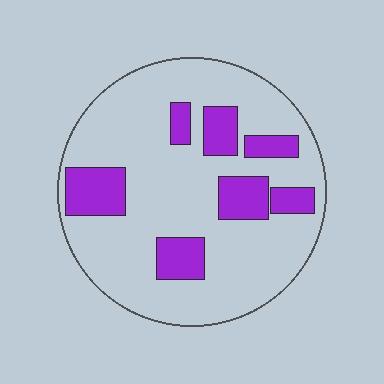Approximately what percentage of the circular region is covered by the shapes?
Approximately 20%.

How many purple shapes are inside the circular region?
7.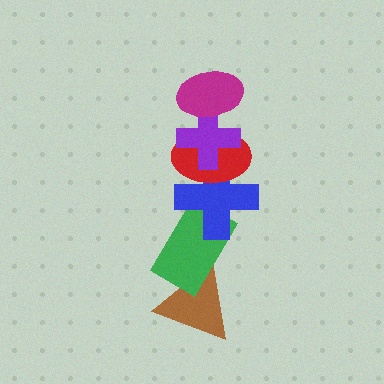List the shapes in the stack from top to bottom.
From top to bottom: the magenta ellipse, the purple cross, the red ellipse, the blue cross, the green rectangle, the brown triangle.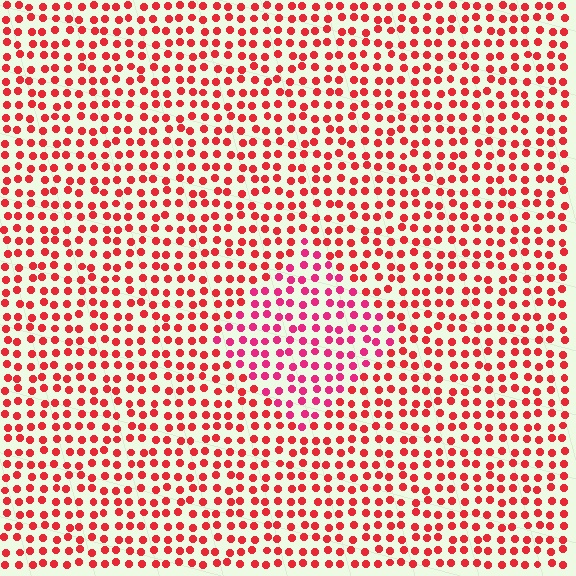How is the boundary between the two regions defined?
The boundary is defined purely by a slight shift in hue (about 24 degrees). Spacing, size, and orientation are identical on both sides.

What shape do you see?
I see a diamond.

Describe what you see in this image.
The image is filled with small red elements in a uniform arrangement. A diamond-shaped region is visible where the elements are tinted to a slightly different hue, forming a subtle color boundary.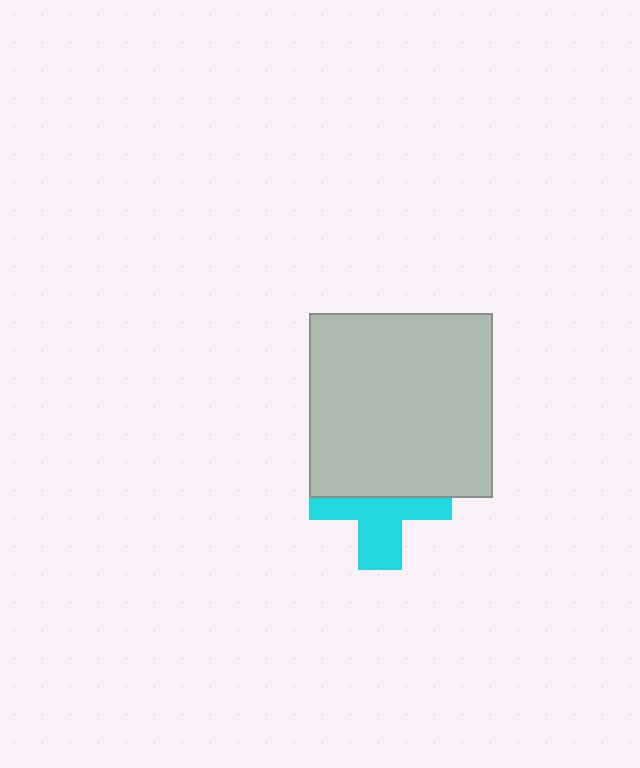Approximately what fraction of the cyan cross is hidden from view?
Roughly 50% of the cyan cross is hidden behind the light gray square.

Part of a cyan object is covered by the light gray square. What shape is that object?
It is a cross.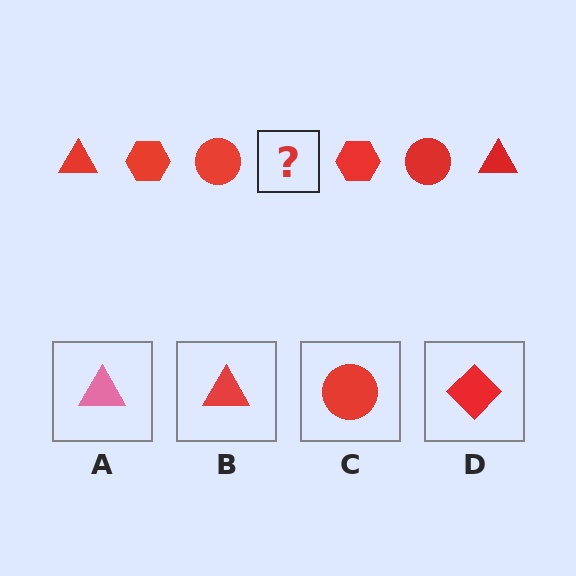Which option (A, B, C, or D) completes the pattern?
B.